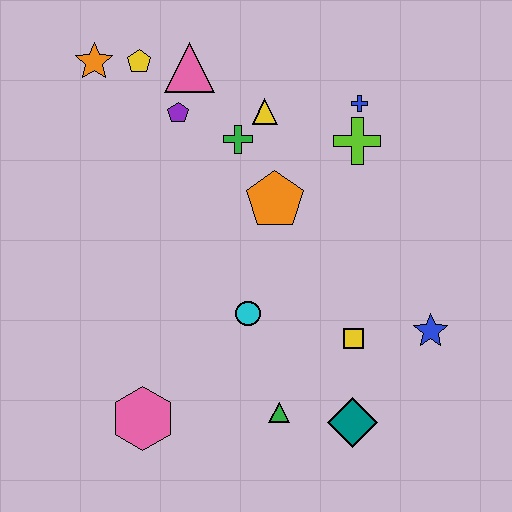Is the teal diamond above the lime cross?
No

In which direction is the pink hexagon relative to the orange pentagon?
The pink hexagon is below the orange pentagon.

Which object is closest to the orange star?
The yellow pentagon is closest to the orange star.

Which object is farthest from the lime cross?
The pink hexagon is farthest from the lime cross.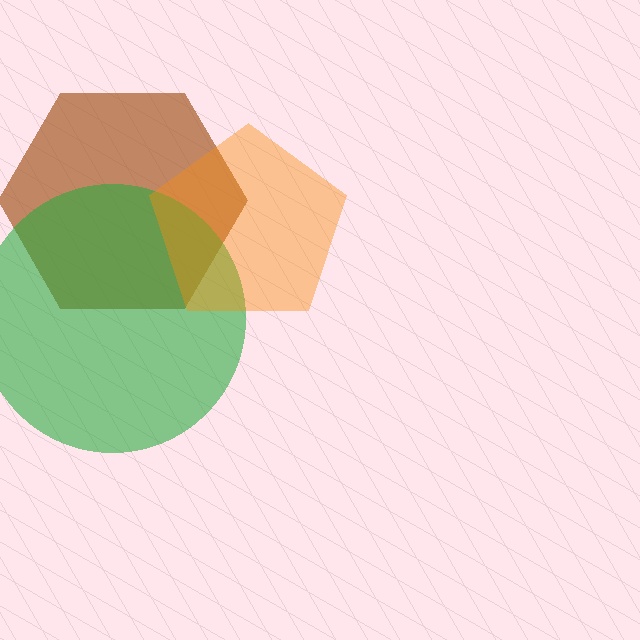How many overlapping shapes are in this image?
There are 3 overlapping shapes in the image.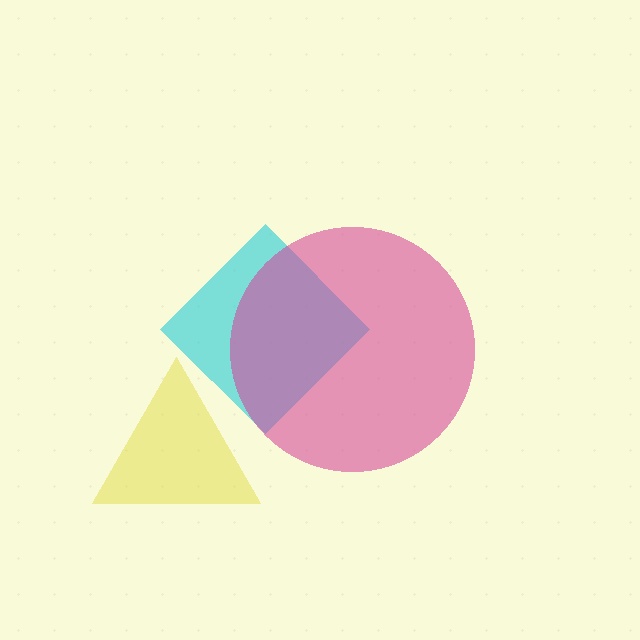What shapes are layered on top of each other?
The layered shapes are: a cyan diamond, a magenta circle, a yellow triangle.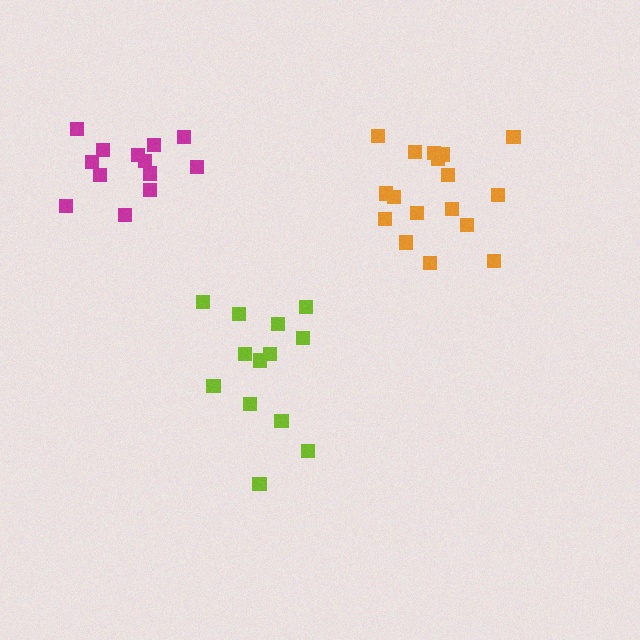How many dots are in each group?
Group 1: 17 dots, Group 2: 13 dots, Group 3: 13 dots (43 total).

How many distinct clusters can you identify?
There are 3 distinct clusters.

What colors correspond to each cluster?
The clusters are colored: orange, lime, magenta.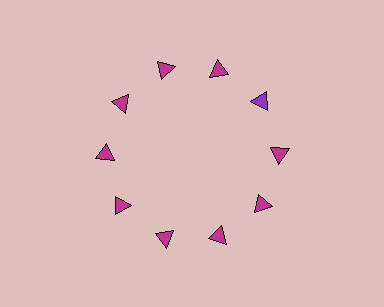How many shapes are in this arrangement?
There are 10 shapes arranged in a ring pattern.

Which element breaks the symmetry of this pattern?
The purple triangle at roughly the 2 o'clock position breaks the symmetry. All other shapes are magenta triangles.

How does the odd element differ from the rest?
It has a different color: purple instead of magenta.